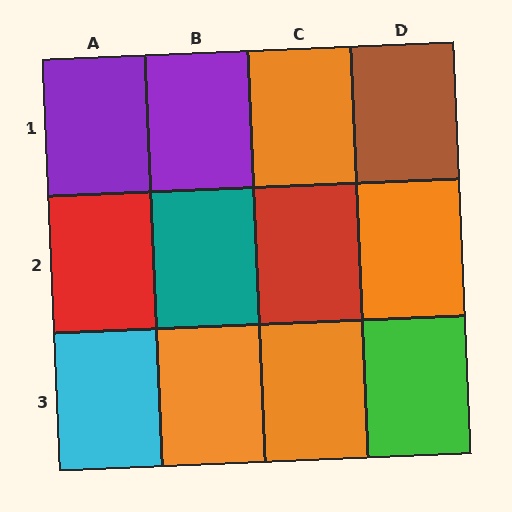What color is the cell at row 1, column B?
Purple.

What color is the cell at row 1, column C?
Orange.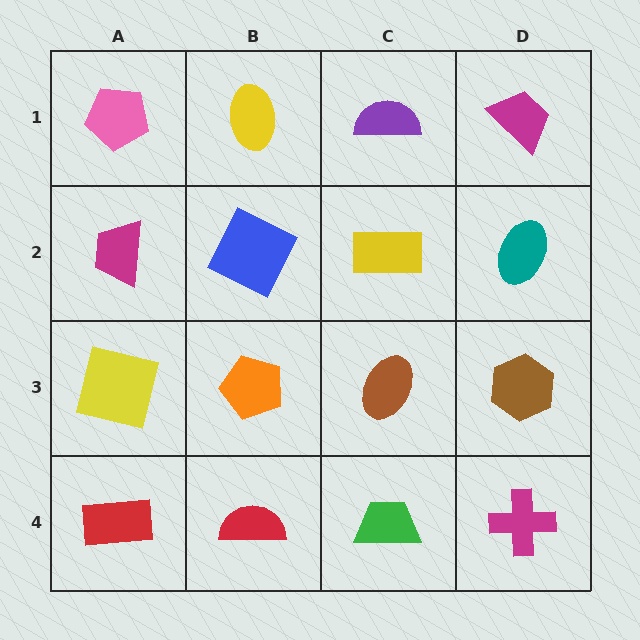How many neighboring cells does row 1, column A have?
2.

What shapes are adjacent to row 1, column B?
A blue square (row 2, column B), a pink pentagon (row 1, column A), a purple semicircle (row 1, column C).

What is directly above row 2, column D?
A magenta trapezoid.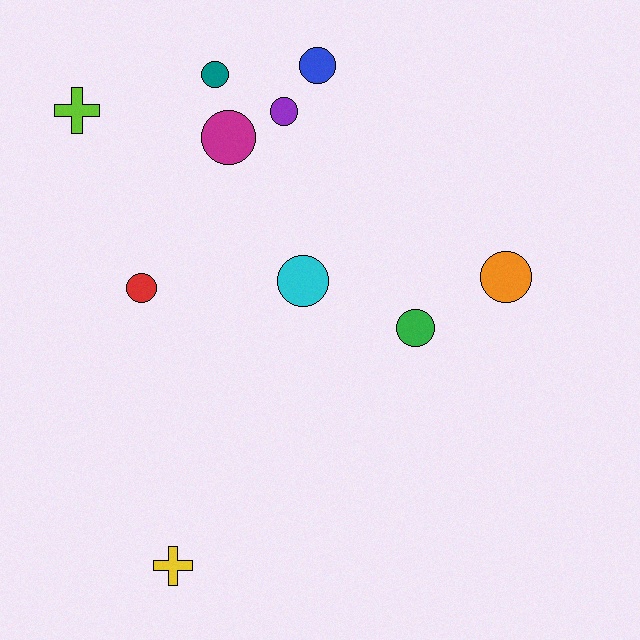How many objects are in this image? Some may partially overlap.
There are 10 objects.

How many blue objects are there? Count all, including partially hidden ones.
There is 1 blue object.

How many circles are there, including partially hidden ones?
There are 8 circles.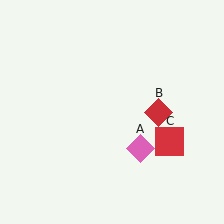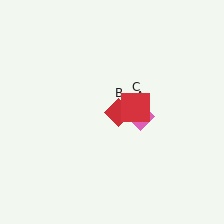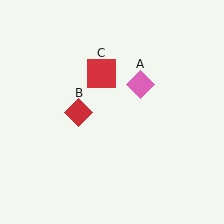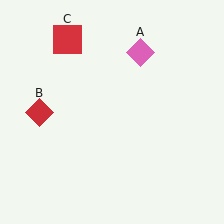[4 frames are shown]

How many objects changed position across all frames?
3 objects changed position: pink diamond (object A), red diamond (object B), red square (object C).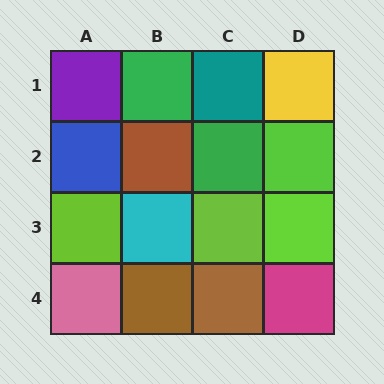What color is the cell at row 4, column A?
Pink.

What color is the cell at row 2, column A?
Blue.